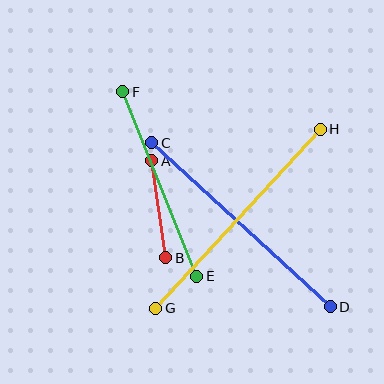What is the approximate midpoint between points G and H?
The midpoint is at approximately (238, 219) pixels.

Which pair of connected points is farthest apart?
Points G and H are farthest apart.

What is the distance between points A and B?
The distance is approximately 98 pixels.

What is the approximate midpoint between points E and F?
The midpoint is at approximately (160, 184) pixels.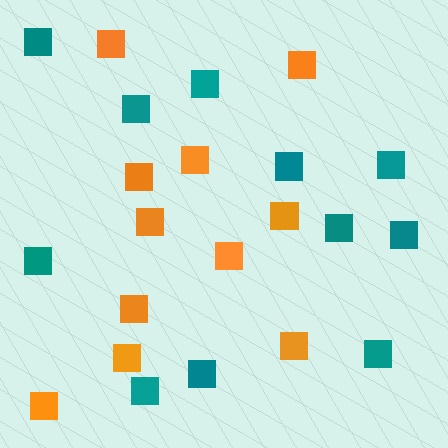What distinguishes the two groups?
There are 2 groups: one group of teal squares (11) and one group of orange squares (11).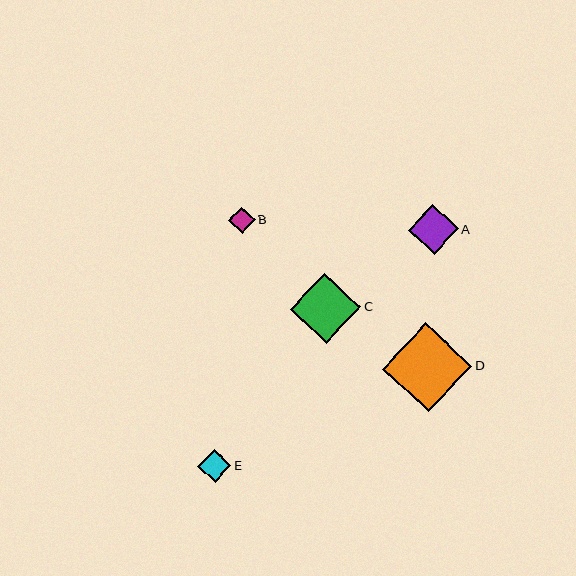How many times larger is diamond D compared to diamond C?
Diamond D is approximately 1.3 times the size of diamond C.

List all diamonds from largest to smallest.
From largest to smallest: D, C, A, E, B.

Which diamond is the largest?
Diamond D is the largest with a size of approximately 89 pixels.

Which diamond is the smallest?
Diamond B is the smallest with a size of approximately 27 pixels.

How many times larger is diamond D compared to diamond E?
Diamond D is approximately 2.7 times the size of diamond E.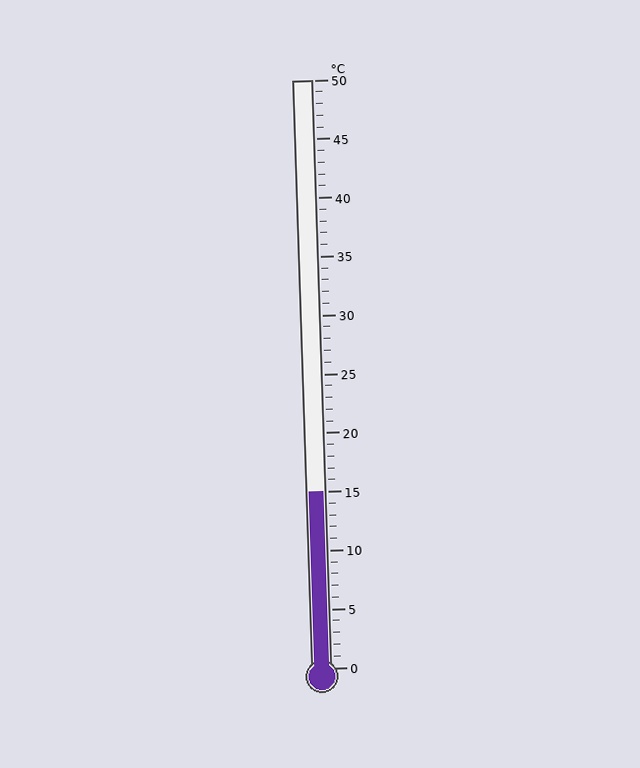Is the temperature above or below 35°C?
The temperature is below 35°C.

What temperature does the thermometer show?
The thermometer shows approximately 15°C.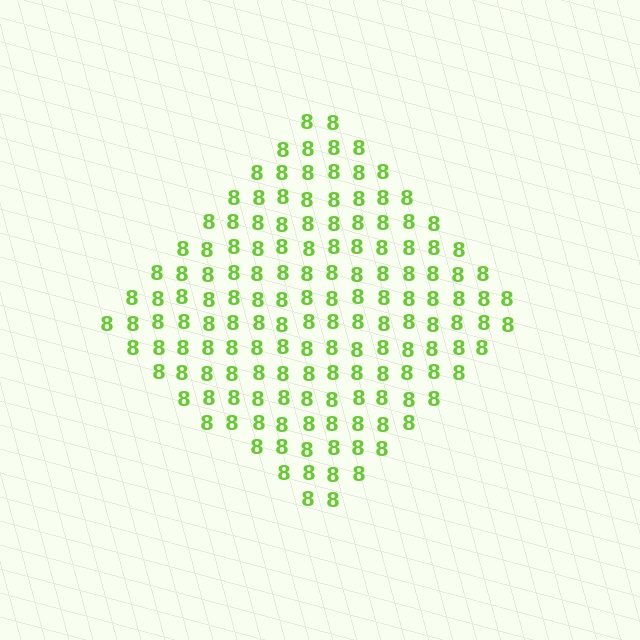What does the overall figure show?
The overall figure shows a diamond.